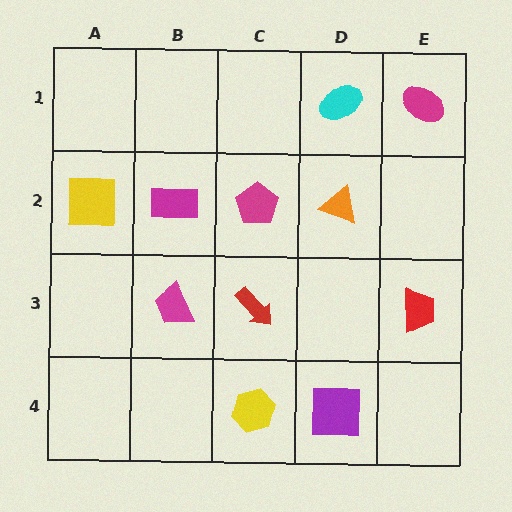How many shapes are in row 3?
3 shapes.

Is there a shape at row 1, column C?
No, that cell is empty.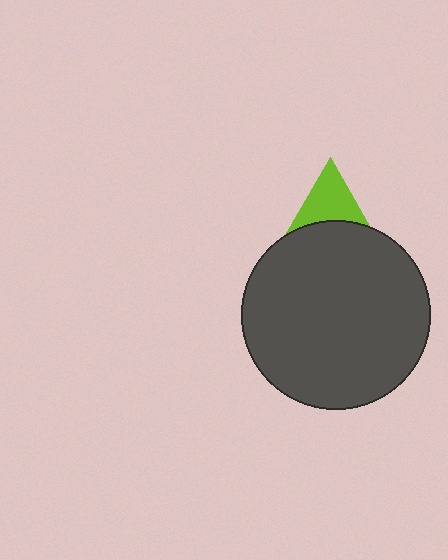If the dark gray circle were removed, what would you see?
You would see the complete lime triangle.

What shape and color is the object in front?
The object in front is a dark gray circle.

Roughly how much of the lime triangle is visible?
About half of it is visible (roughly 49%).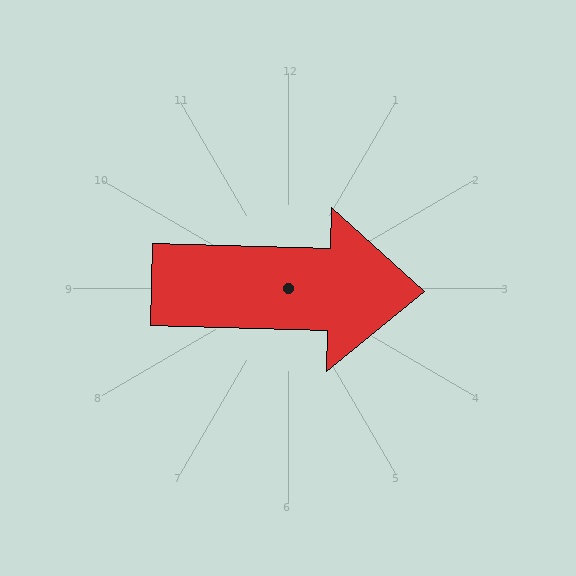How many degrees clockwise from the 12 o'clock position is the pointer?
Approximately 92 degrees.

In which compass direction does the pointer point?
East.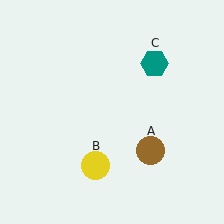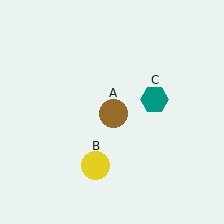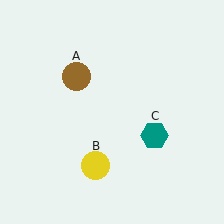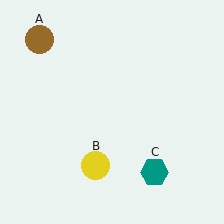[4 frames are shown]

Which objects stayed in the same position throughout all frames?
Yellow circle (object B) remained stationary.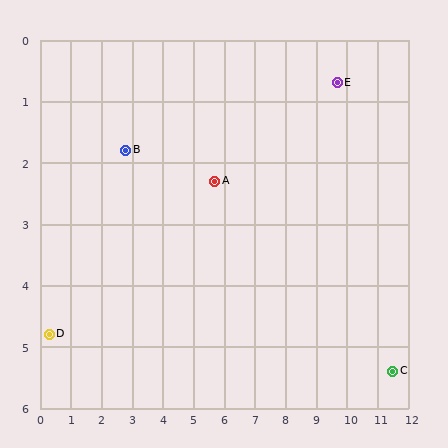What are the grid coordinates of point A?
Point A is at approximately (5.7, 2.3).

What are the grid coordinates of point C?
Point C is at approximately (11.5, 5.4).